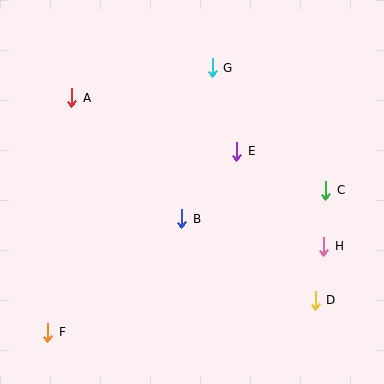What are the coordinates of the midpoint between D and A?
The midpoint between D and A is at (193, 199).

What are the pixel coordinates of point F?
Point F is at (48, 332).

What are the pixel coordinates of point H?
Point H is at (324, 246).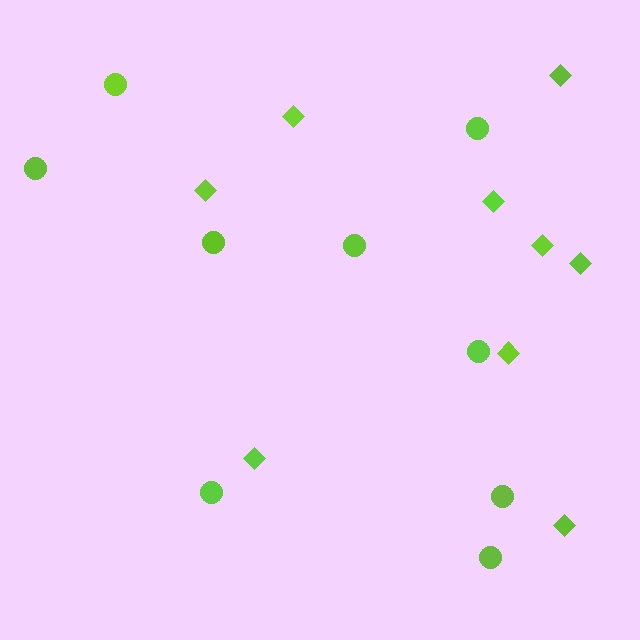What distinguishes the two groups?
There are 2 groups: one group of circles (9) and one group of diamonds (9).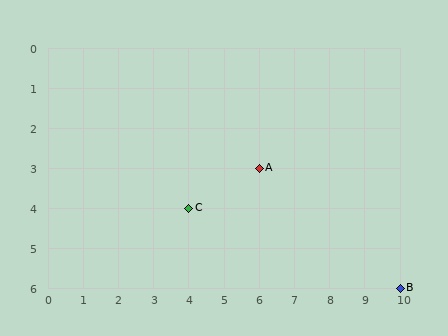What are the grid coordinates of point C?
Point C is at grid coordinates (4, 4).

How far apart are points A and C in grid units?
Points A and C are 2 columns and 1 row apart (about 2.2 grid units diagonally).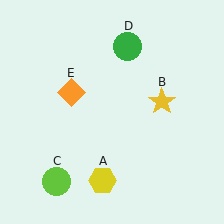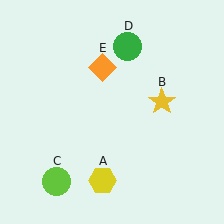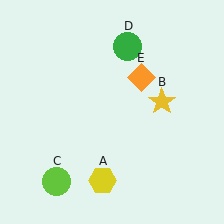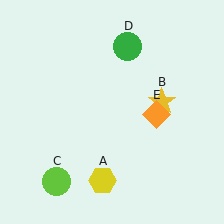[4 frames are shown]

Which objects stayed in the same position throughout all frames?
Yellow hexagon (object A) and yellow star (object B) and lime circle (object C) and green circle (object D) remained stationary.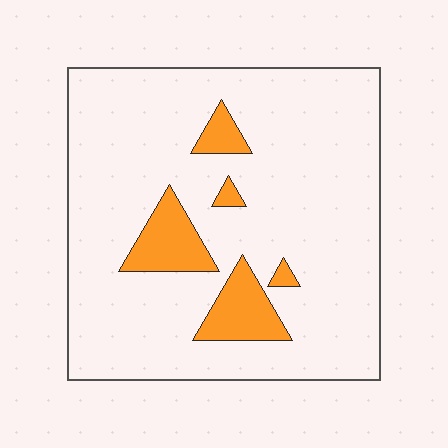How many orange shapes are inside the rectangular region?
5.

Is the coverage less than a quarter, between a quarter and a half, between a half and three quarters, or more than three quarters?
Less than a quarter.